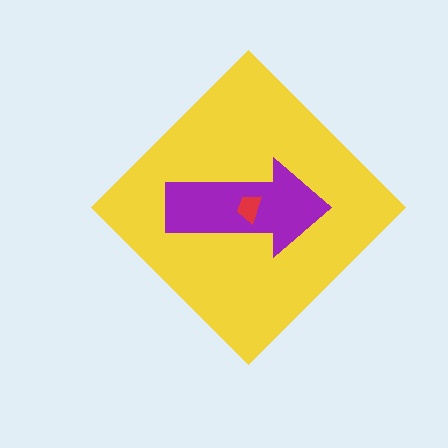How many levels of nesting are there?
3.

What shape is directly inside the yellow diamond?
The purple arrow.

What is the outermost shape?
The yellow diamond.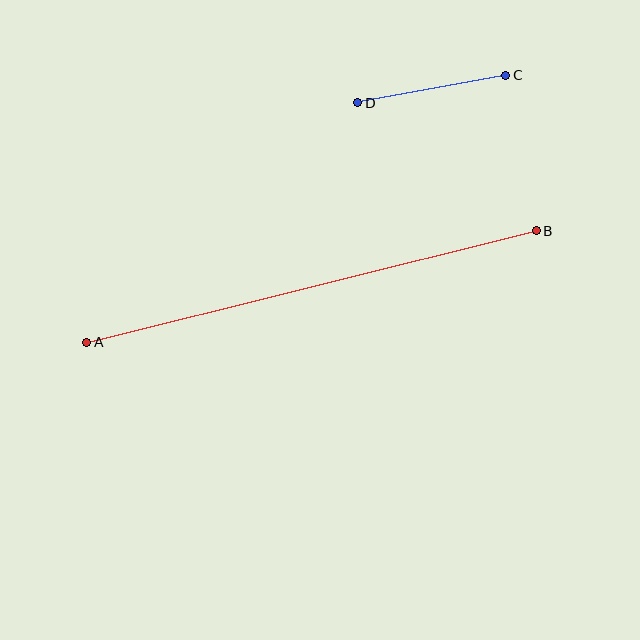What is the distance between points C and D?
The distance is approximately 150 pixels.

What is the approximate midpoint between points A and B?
The midpoint is at approximately (311, 286) pixels.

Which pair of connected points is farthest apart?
Points A and B are farthest apart.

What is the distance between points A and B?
The distance is approximately 463 pixels.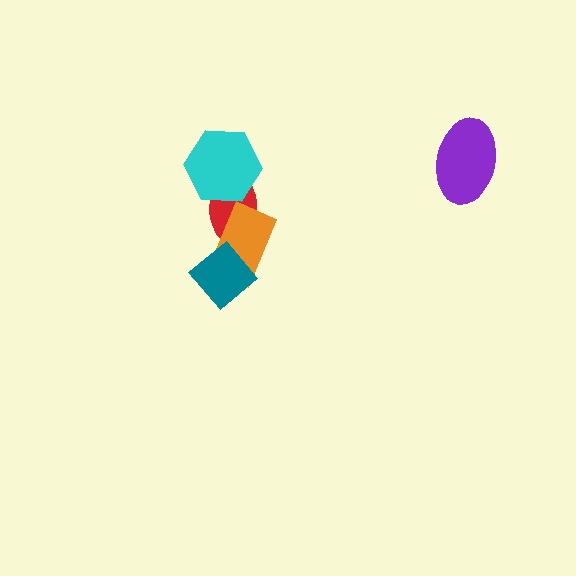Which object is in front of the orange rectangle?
The teal diamond is in front of the orange rectangle.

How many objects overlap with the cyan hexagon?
1 object overlaps with the cyan hexagon.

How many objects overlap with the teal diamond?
1 object overlaps with the teal diamond.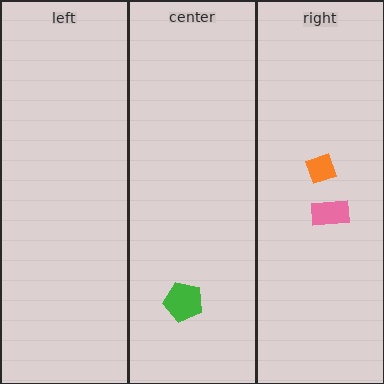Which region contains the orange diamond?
The right region.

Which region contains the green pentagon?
The center region.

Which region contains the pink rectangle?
The right region.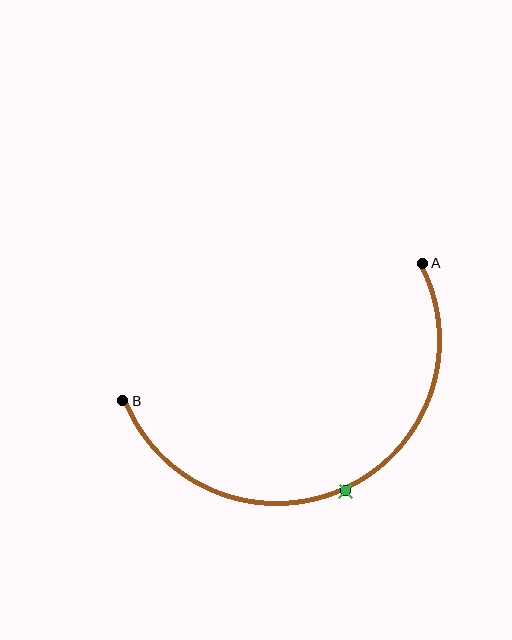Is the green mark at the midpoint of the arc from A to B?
Yes. The green mark lies on the arc at equal arc-length from both A and B — it is the arc midpoint.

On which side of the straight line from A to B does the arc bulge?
The arc bulges below the straight line connecting A and B.